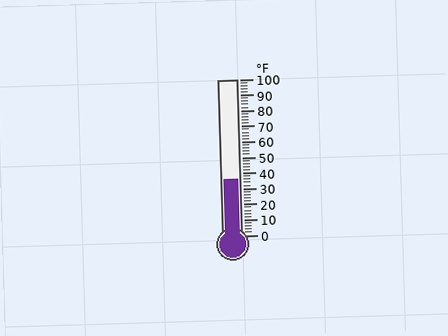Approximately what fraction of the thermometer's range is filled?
The thermometer is filled to approximately 35% of its range.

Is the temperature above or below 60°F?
The temperature is below 60°F.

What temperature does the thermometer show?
The thermometer shows approximately 36°F.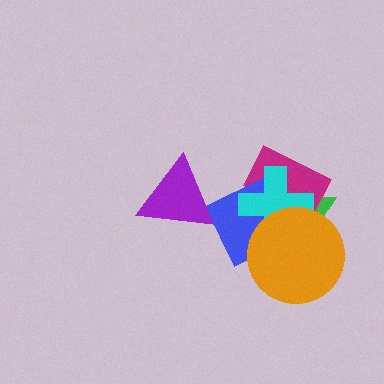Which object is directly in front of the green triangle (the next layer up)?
The magenta rectangle is directly in front of the green triangle.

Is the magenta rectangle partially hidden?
Yes, it is partially covered by another shape.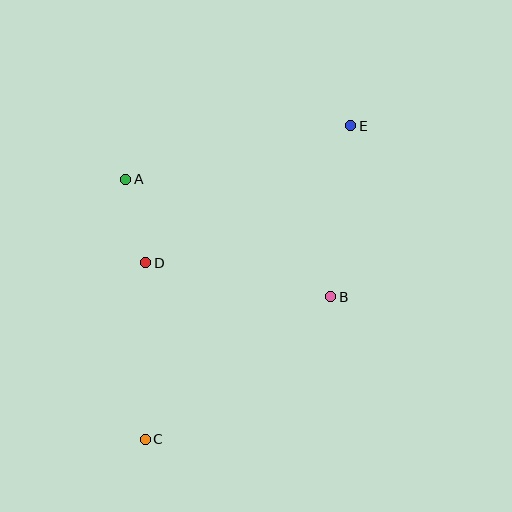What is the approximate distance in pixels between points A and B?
The distance between A and B is approximately 236 pixels.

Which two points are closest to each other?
Points A and D are closest to each other.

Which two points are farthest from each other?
Points C and E are farthest from each other.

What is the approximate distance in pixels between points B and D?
The distance between B and D is approximately 188 pixels.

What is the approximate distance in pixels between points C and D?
The distance between C and D is approximately 176 pixels.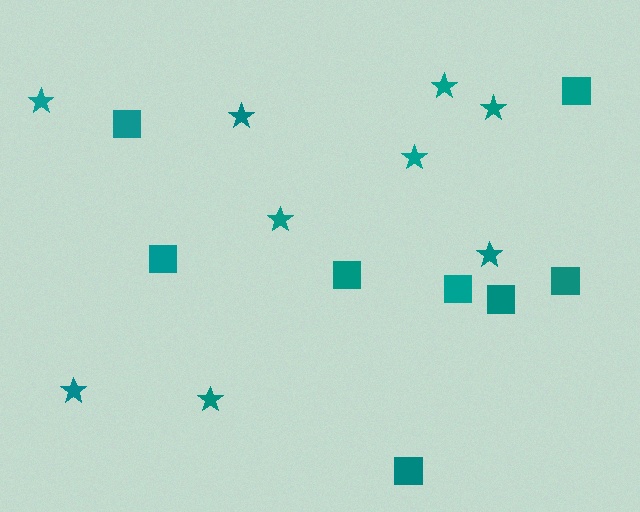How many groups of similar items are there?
There are 2 groups: one group of stars (9) and one group of squares (8).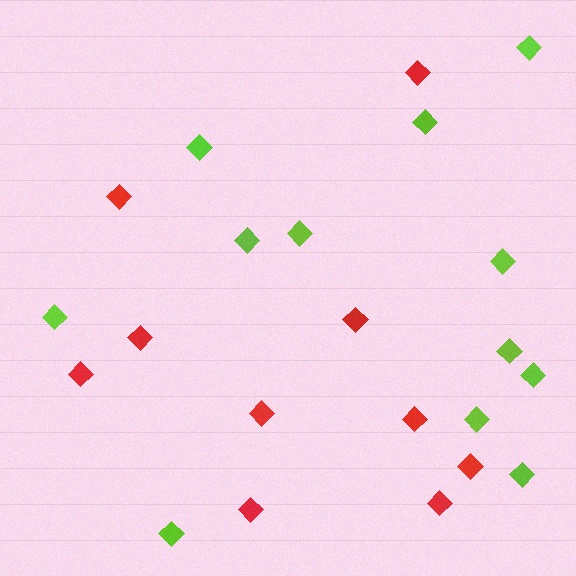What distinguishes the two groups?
There are 2 groups: one group of red diamonds (10) and one group of lime diamonds (12).